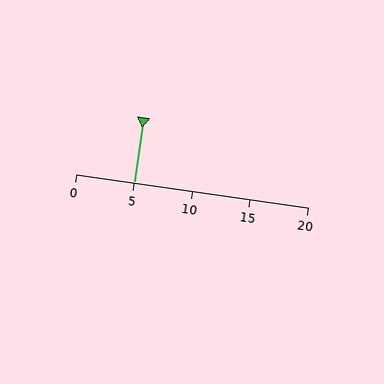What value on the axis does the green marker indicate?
The marker indicates approximately 5.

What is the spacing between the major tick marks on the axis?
The major ticks are spaced 5 apart.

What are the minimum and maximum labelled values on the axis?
The axis runs from 0 to 20.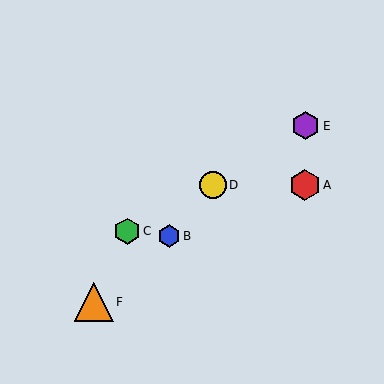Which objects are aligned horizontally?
Objects A, D are aligned horizontally.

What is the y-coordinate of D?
Object D is at y≈185.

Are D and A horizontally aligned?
Yes, both are at y≈185.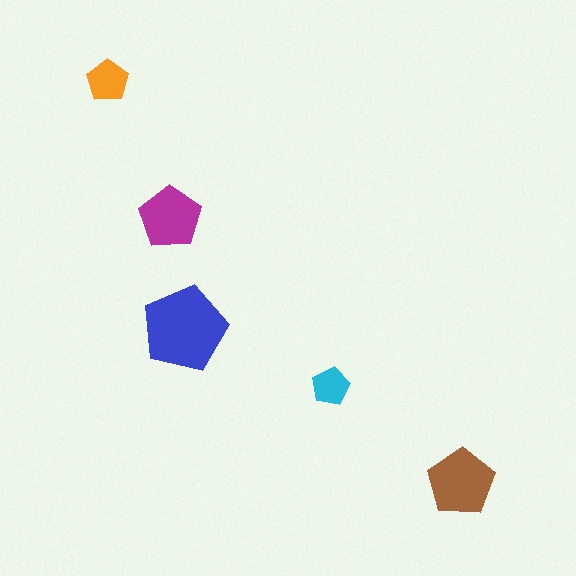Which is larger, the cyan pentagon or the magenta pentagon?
The magenta one.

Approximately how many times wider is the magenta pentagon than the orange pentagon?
About 1.5 times wider.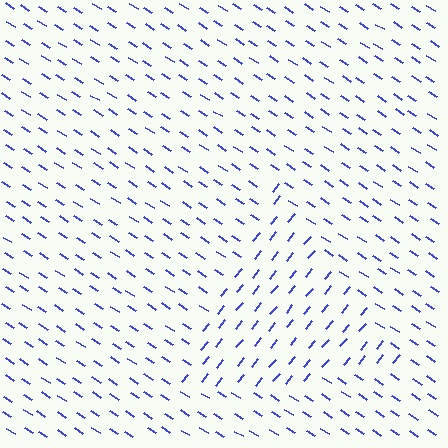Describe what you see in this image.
The image is filled with small blue line segments. A triangle region in the image has lines oriented differently from the surrounding lines, creating a visible texture boundary.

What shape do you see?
I see a triangle.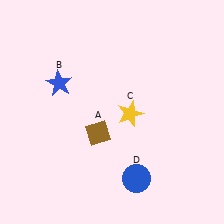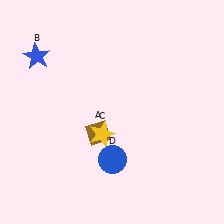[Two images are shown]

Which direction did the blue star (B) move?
The blue star (B) moved up.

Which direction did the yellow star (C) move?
The yellow star (C) moved left.